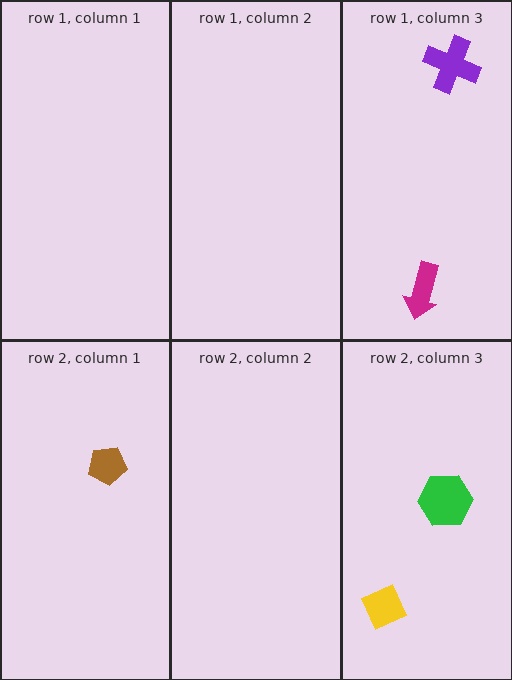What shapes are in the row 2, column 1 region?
The brown pentagon.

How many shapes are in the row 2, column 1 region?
1.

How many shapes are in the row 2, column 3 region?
2.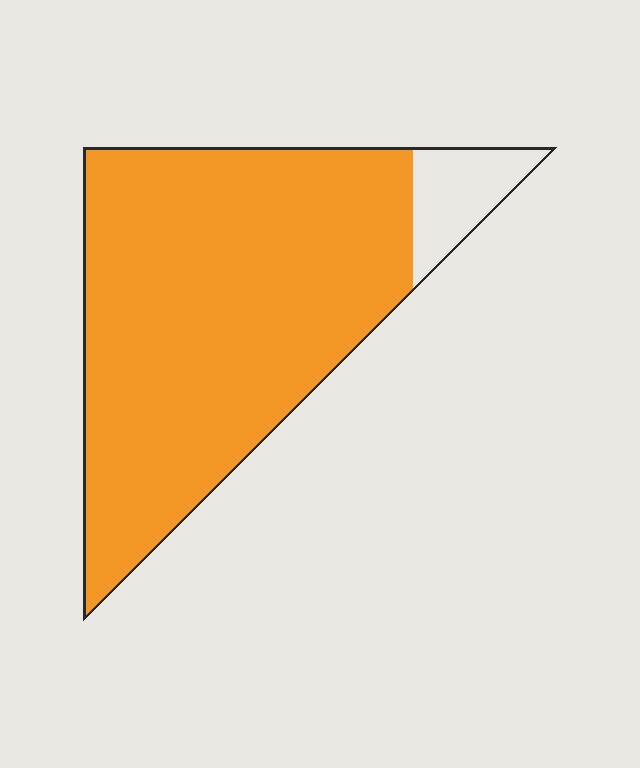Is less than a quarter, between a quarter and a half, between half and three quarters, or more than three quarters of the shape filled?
More than three quarters.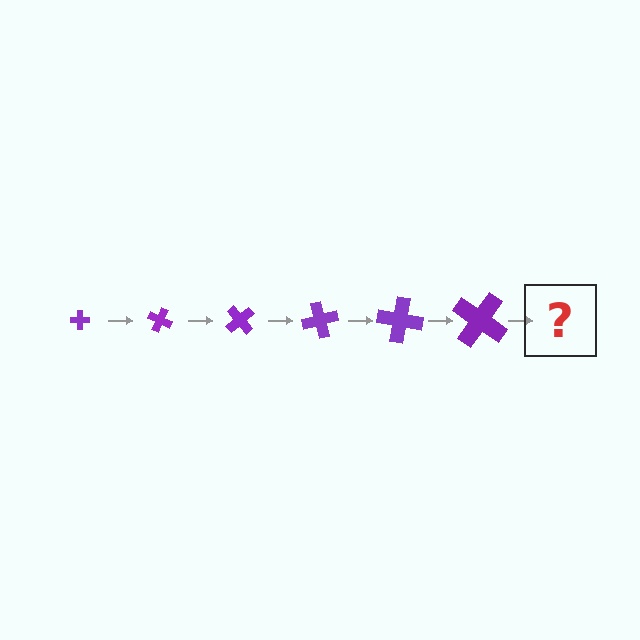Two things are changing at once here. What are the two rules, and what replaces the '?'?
The two rules are that the cross grows larger each step and it rotates 25 degrees each step. The '?' should be a cross, larger than the previous one and rotated 150 degrees from the start.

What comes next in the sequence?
The next element should be a cross, larger than the previous one and rotated 150 degrees from the start.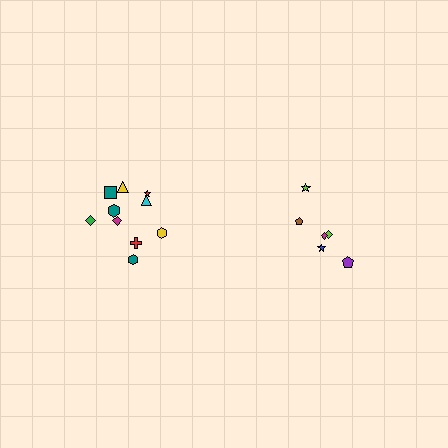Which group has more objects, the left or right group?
The left group.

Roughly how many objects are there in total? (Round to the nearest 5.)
Roughly 15 objects in total.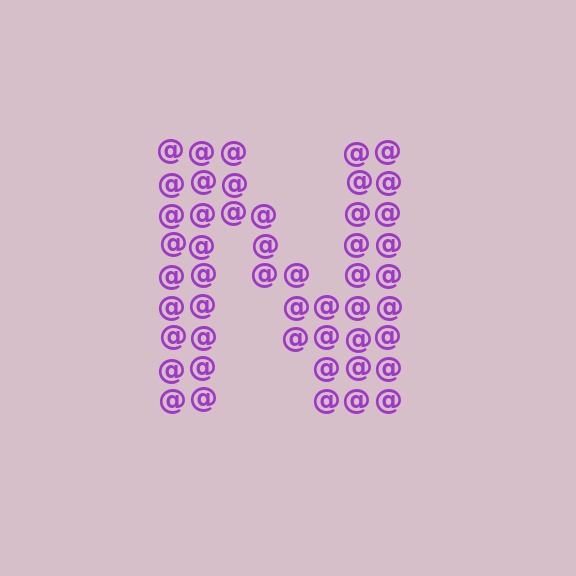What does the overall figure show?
The overall figure shows the letter N.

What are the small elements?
The small elements are at signs.